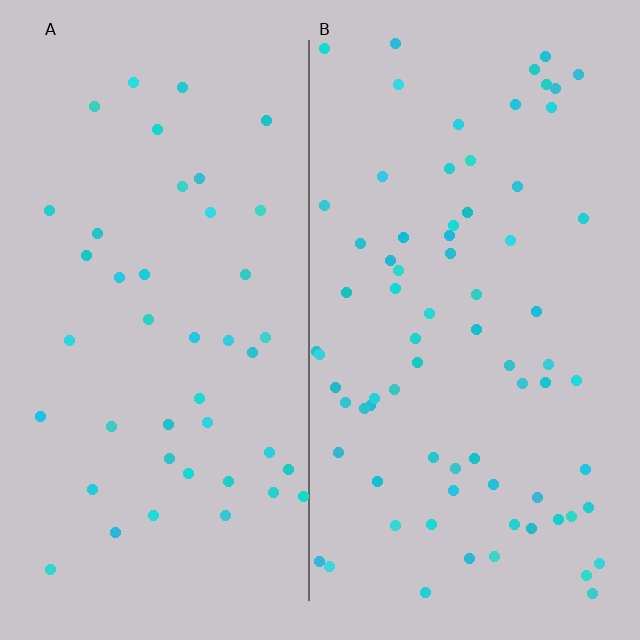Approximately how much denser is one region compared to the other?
Approximately 1.7× — region B over region A.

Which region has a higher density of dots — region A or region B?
B (the right).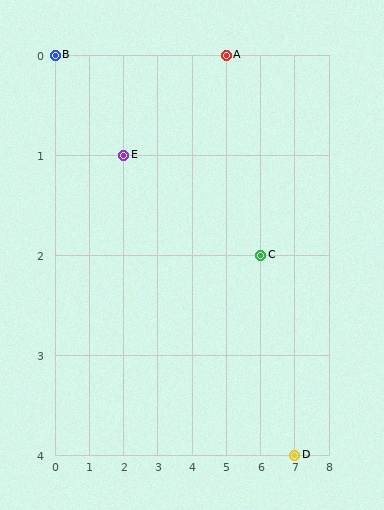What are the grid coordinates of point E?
Point E is at grid coordinates (2, 1).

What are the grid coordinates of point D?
Point D is at grid coordinates (7, 4).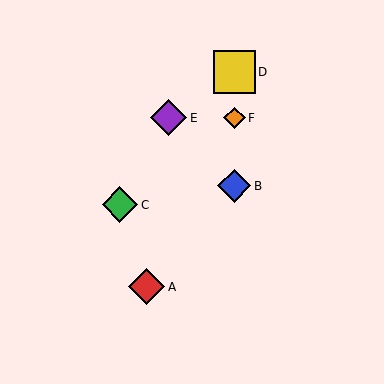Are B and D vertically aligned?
Yes, both are at x≈234.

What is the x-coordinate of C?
Object C is at x≈120.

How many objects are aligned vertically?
3 objects (B, D, F) are aligned vertically.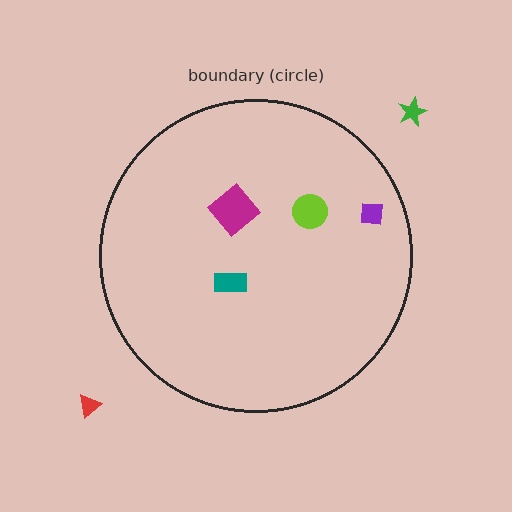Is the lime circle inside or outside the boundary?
Inside.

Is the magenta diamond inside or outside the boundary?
Inside.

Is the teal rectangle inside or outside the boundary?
Inside.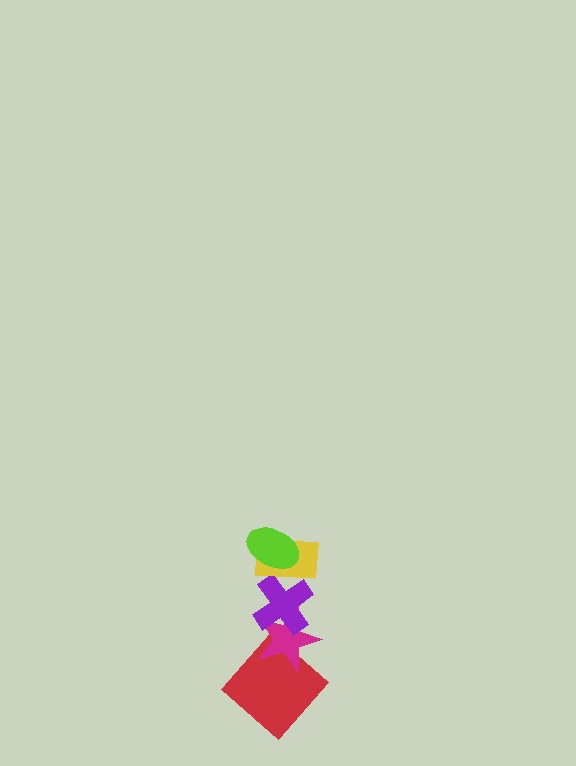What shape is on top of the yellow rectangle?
The lime ellipse is on top of the yellow rectangle.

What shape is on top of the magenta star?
The purple cross is on top of the magenta star.